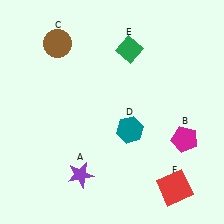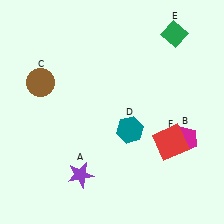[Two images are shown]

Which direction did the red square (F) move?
The red square (F) moved up.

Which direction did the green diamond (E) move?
The green diamond (E) moved right.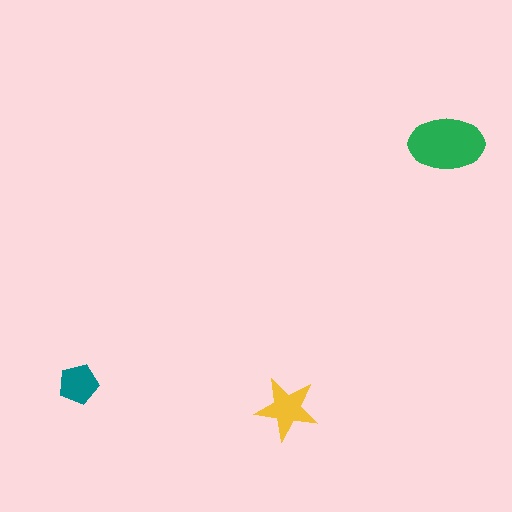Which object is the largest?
The green ellipse.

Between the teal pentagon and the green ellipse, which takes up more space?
The green ellipse.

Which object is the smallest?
The teal pentagon.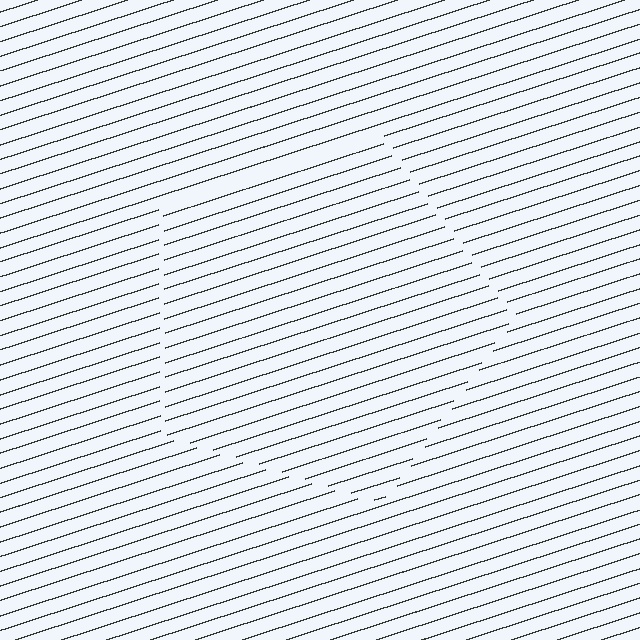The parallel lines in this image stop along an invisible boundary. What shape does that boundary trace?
An illusory pentagon. The interior of the shape contains the same grating, shifted by half a period — the contour is defined by the phase discontinuity where line-ends from the inner and outer gratings abut.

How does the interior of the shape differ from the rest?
The interior of the shape contains the same grating, shifted by half a period — the contour is defined by the phase discontinuity where line-ends from the inner and outer gratings abut.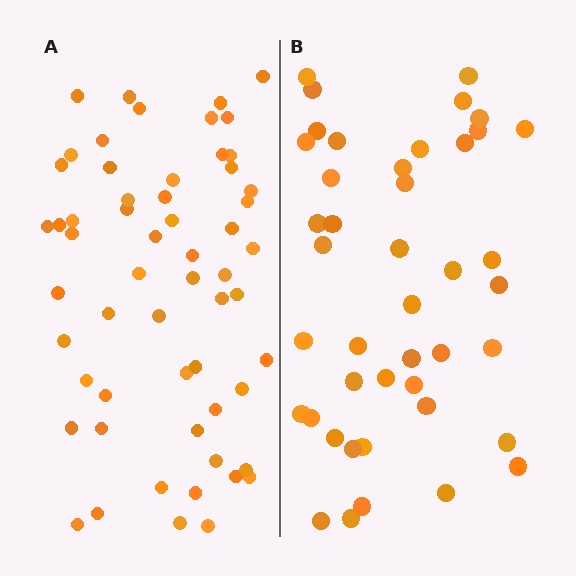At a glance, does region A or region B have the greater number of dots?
Region A (the left region) has more dots.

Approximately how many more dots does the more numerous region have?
Region A has approximately 15 more dots than region B.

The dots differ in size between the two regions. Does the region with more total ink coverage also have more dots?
No. Region B has more total ink coverage because its dots are larger, but region A actually contains more individual dots. Total area can be misleading — the number of items is what matters here.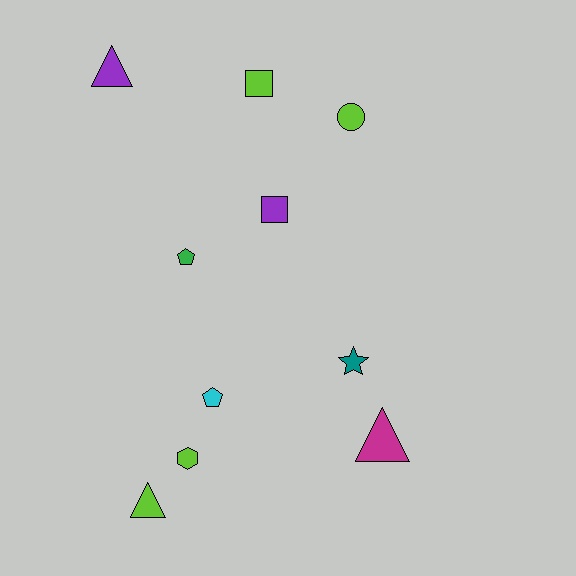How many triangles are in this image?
There are 3 triangles.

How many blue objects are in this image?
There are no blue objects.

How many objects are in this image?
There are 10 objects.